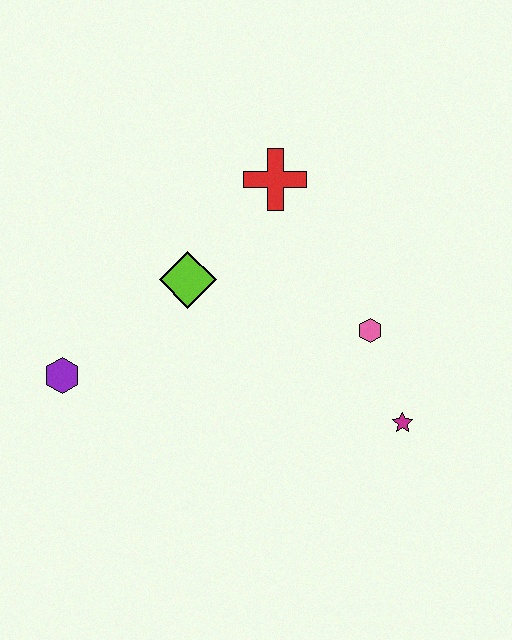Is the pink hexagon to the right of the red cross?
Yes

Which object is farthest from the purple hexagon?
The magenta star is farthest from the purple hexagon.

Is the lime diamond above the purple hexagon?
Yes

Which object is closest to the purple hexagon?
The lime diamond is closest to the purple hexagon.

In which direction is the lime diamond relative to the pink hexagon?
The lime diamond is to the left of the pink hexagon.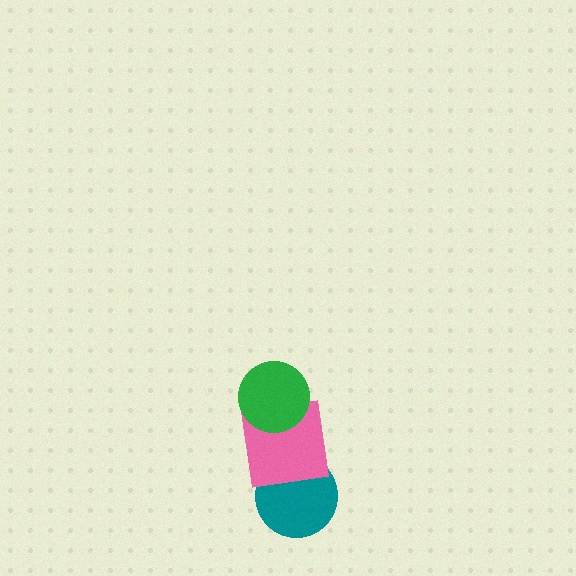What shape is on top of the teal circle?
The pink square is on top of the teal circle.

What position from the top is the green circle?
The green circle is 1st from the top.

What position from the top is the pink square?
The pink square is 2nd from the top.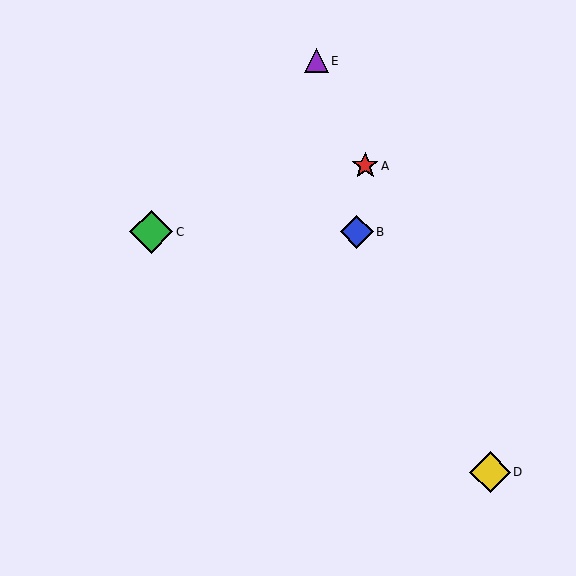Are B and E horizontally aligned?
No, B is at y≈232 and E is at y≈61.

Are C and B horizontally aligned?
Yes, both are at y≈232.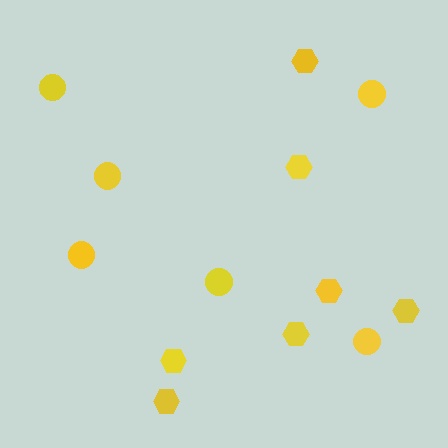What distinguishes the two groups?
There are 2 groups: one group of circles (6) and one group of hexagons (7).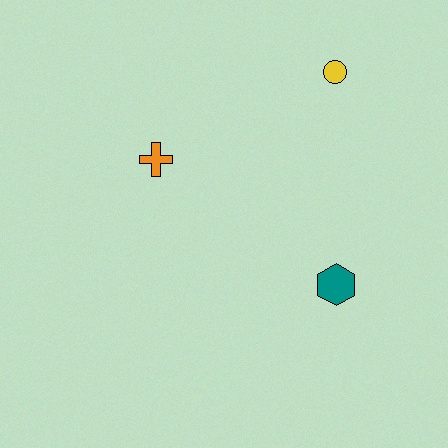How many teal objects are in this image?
There is 1 teal object.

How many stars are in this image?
There are no stars.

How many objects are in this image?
There are 3 objects.